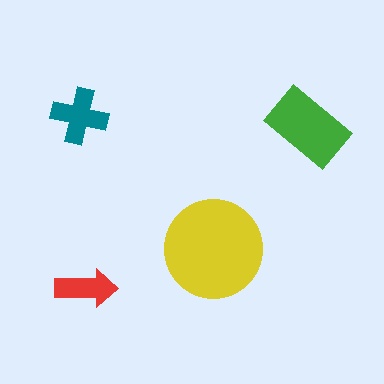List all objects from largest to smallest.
The yellow circle, the green rectangle, the teal cross, the red arrow.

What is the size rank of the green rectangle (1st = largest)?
2nd.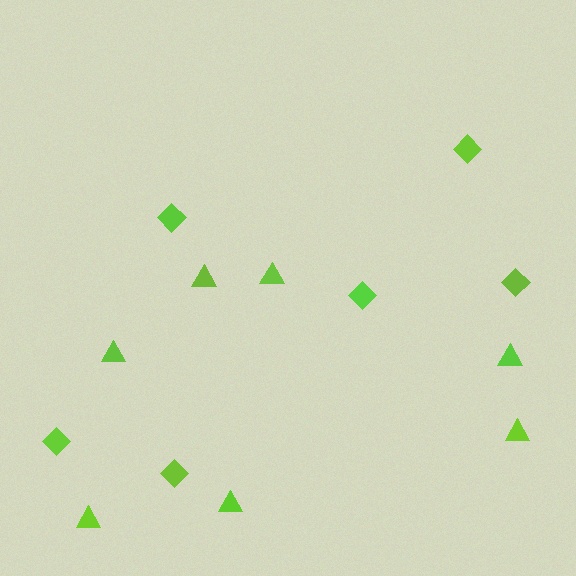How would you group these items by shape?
There are 2 groups: one group of diamonds (6) and one group of triangles (7).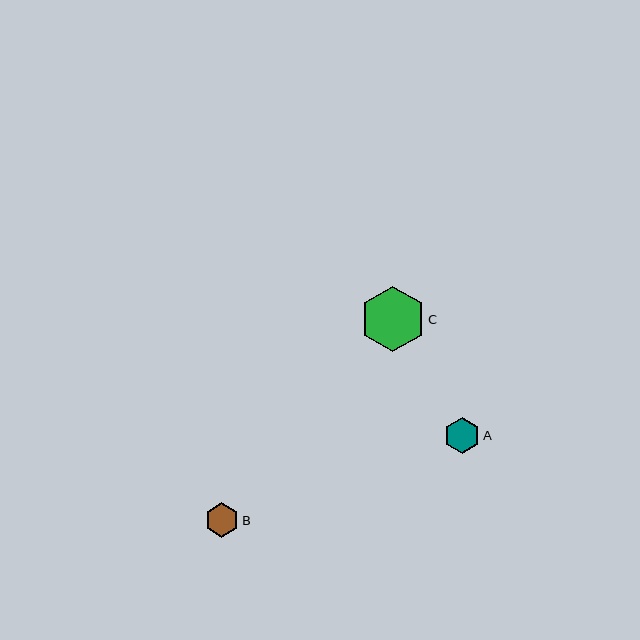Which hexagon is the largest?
Hexagon C is the largest with a size of approximately 66 pixels.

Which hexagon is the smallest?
Hexagon B is the smallest with a size of approximately 34 pixels.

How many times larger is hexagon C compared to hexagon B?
Hexagon C is approximately 1.9 times the size of hexagon B.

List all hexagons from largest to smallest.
From largest to smallest: C, A, B.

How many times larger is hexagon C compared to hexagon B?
Hexagon C is approximately 1.9 times the size of hexagon B.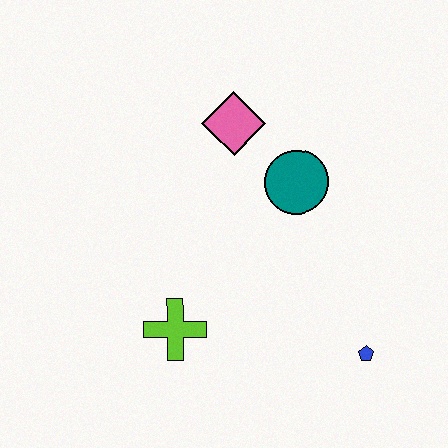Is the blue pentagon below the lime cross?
Yes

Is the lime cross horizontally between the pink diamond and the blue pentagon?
No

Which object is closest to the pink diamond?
The teal circle is closest to the pink diamond.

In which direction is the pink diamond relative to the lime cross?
The pink diamond is above the lime cross.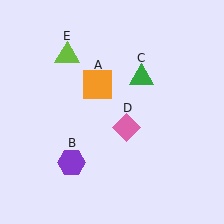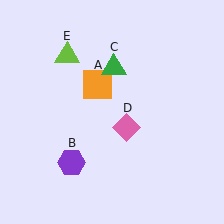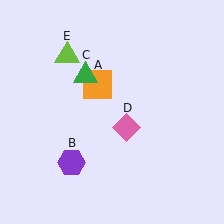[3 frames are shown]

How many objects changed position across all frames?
1 object changed position: green triangle (object C).